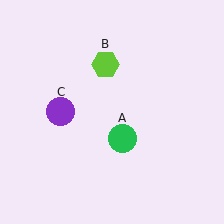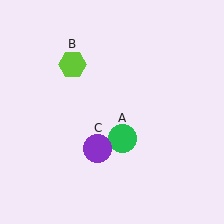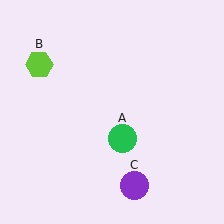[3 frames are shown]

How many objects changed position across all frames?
2 objects changed position: lime hexagon (object B), purple circle (object C).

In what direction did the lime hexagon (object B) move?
The lime hexagon (object B) moved left.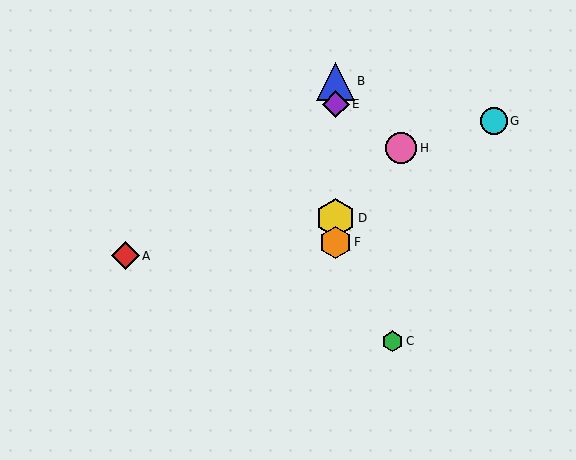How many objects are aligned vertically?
4 objects (B, D, E, F) are aligned vertically.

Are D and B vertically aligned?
Yes, both are at x≈336.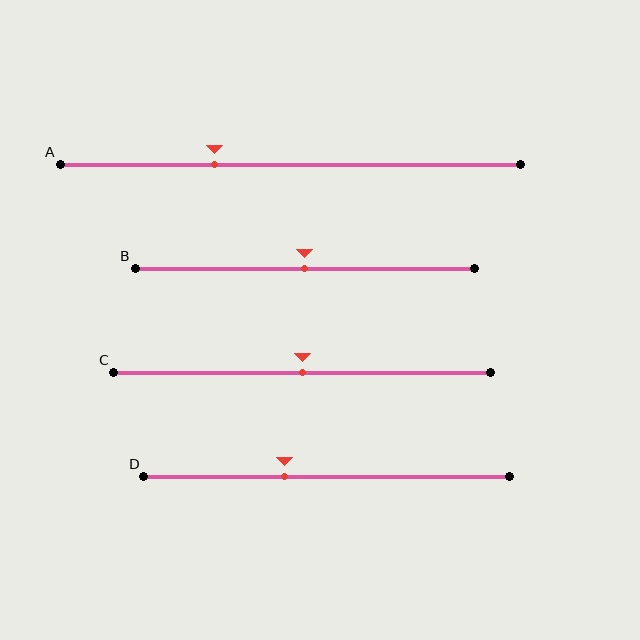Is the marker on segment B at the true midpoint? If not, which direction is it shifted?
Yes, the marker on segment B is at the true midpoint.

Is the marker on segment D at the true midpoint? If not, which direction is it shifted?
No, the marker on segment D is shifted to the left by about 12% of the segment length.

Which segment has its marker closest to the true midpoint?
Segment B has its marker closest to the true midpoint.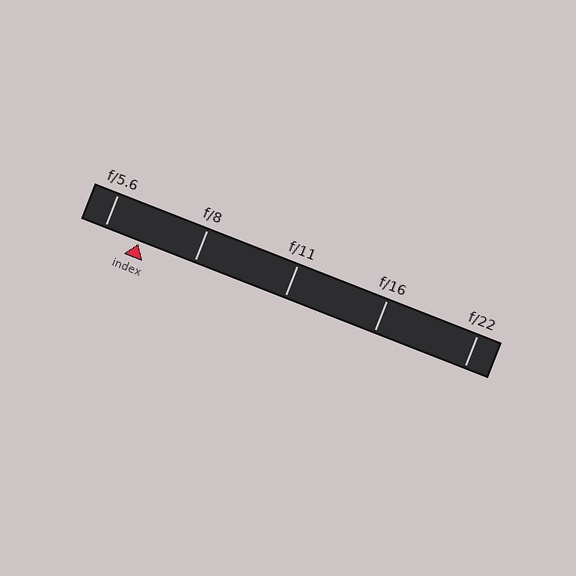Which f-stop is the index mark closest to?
The index mark is closest to f/5.6.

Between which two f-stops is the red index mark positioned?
The index mark is between f/5.6 and f/8.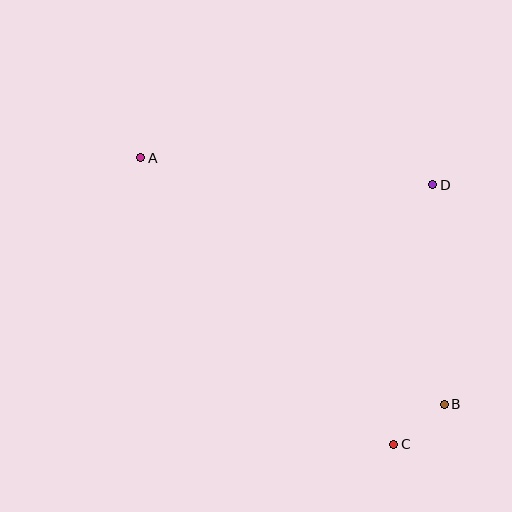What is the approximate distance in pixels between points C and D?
The distance between C and D is approximately 262 pixels.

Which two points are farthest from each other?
Points A and B are farthest from each other.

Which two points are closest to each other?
Points B and C are closest to each other.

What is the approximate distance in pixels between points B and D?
The distance between B and D is approximately 220 pixels.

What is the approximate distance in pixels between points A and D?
The distance between A and D is approximately 293 pixels.